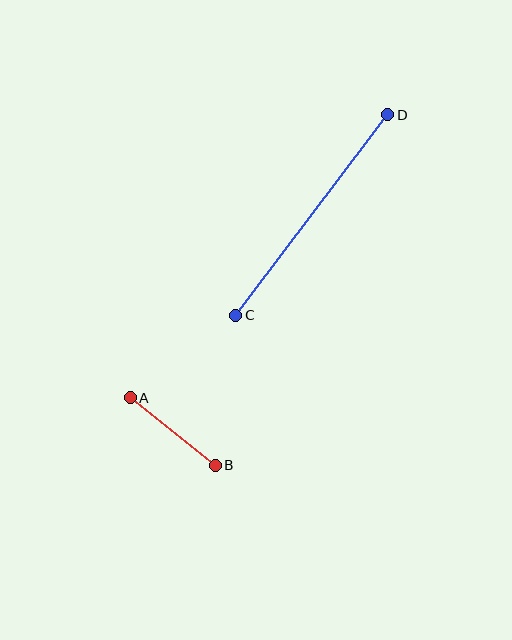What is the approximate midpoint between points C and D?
The midpoint is at approximately (312, 215) pixels.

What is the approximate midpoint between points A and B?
The midpoint is at approximately (173, 432) pixels.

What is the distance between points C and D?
The distance is approximately 251 pixels.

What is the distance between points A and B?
The distance is approximately 108 pixels.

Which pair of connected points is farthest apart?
Points C and D are farthest apart.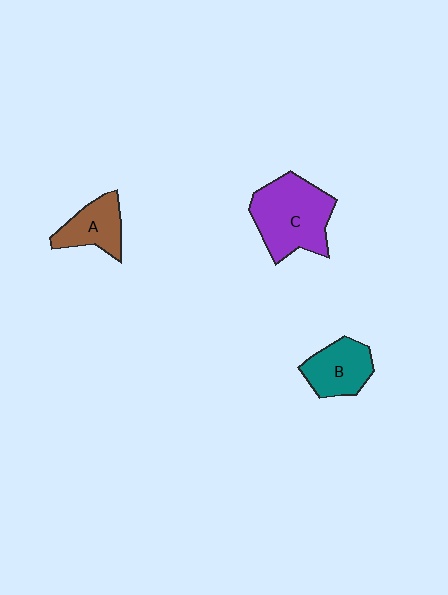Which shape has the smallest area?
Shape A (brown).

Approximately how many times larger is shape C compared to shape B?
Approximately 1.7 times.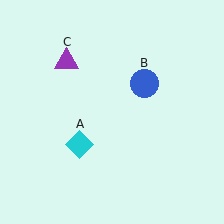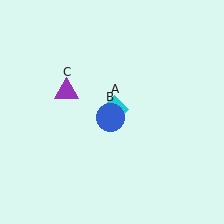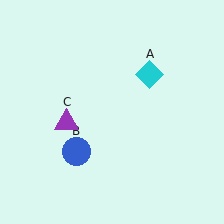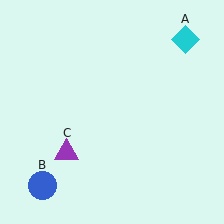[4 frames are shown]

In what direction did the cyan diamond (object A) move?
The cyan diamond (object A) moved up and to the right.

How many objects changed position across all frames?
3 objects changed position: cyan diamond (object A), blue circle (object B), purple triangle (object C).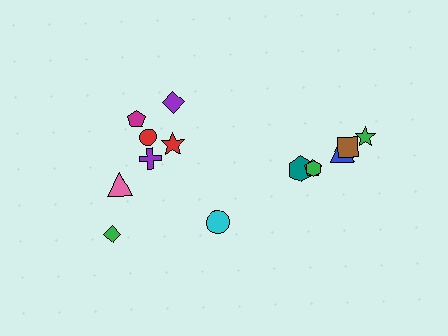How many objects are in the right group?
There are 6 objects.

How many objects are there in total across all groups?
There are 14 objects.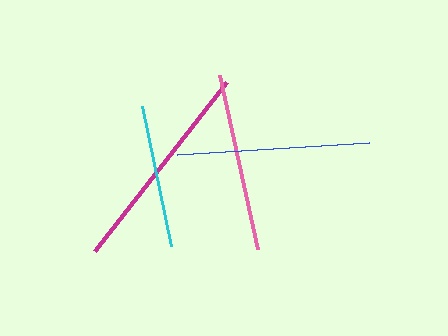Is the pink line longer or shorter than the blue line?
The blue line is longer than the pink line.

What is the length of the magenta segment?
The magenta segment is approximately 215 pixels long.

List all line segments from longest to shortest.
From longest to shortest: magenta, blue, pink, cyan.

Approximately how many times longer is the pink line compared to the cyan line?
The pink line is approximately 1.2 times the length of the cyan line.